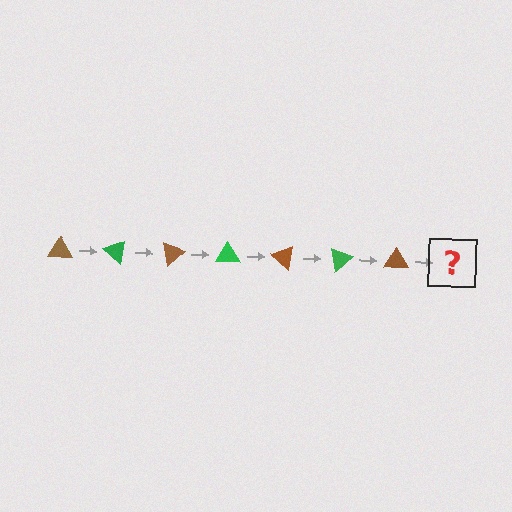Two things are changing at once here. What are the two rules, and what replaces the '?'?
The two rules are that it rotates 40 degrees each step and the color cycles through brown and green. The '?' should be a green triangle, rotated 280 degrees from the start.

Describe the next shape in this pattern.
It should be a green triangle, rotated 280 degrees from the start.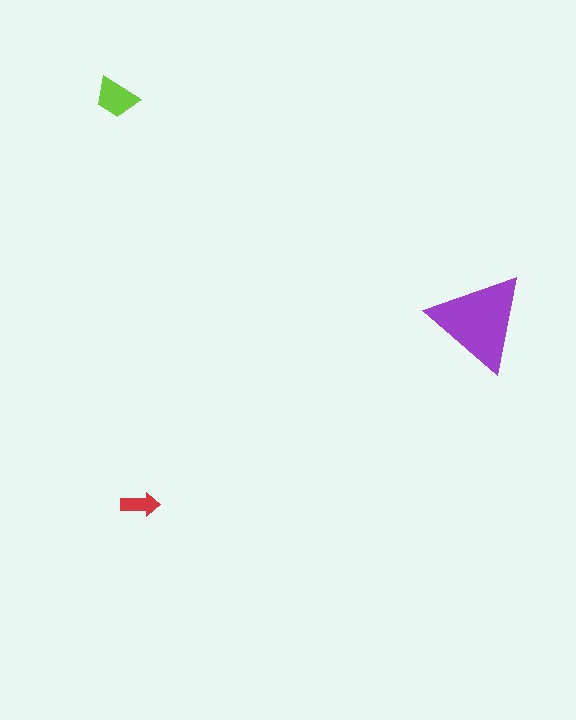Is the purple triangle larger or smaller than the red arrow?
Larger.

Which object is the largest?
The purple triangle.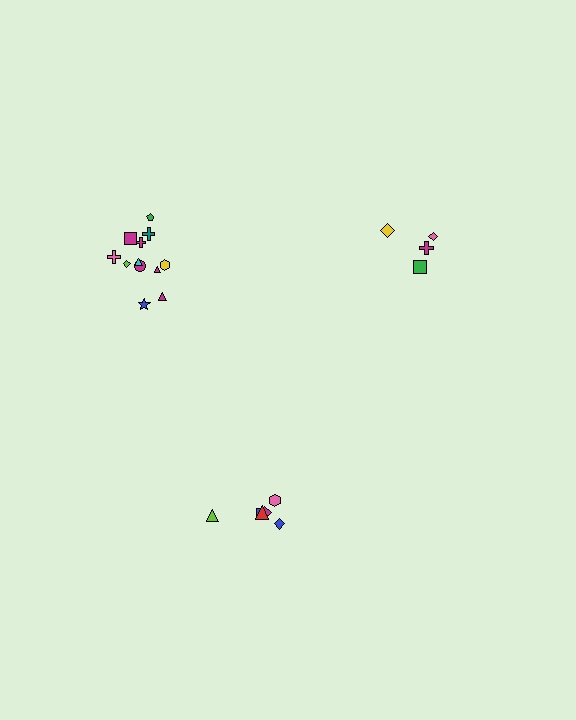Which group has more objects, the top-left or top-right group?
The top-left group.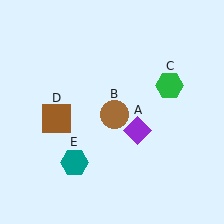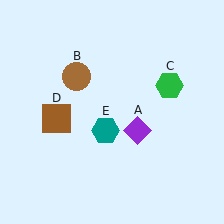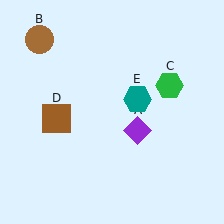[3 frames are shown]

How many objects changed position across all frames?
2 objects changed position: brown circle (object B), teal hexagon (object E).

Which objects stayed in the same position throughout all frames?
Purple diamond (object A) and green hexagon (object C) and brown square (object D) remained stationary.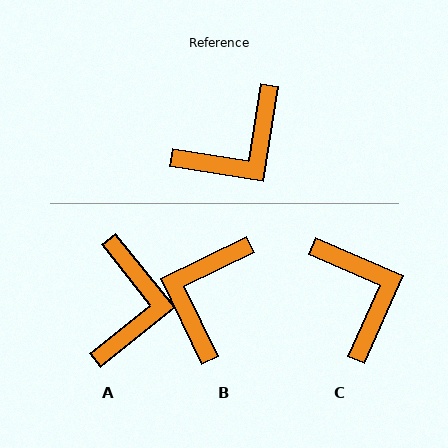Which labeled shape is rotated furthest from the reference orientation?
B, about 145 degrees away.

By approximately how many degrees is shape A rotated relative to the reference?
Approximately 48 degrees counter-clockwise.